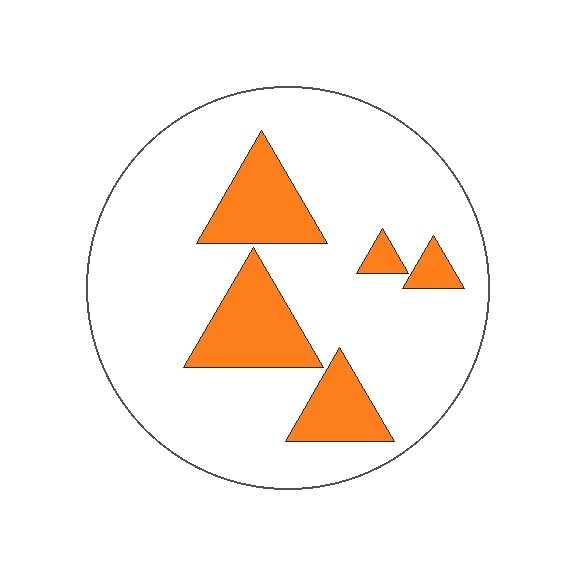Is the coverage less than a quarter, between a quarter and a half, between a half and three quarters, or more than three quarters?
Less than a quarter.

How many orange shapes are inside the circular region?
5.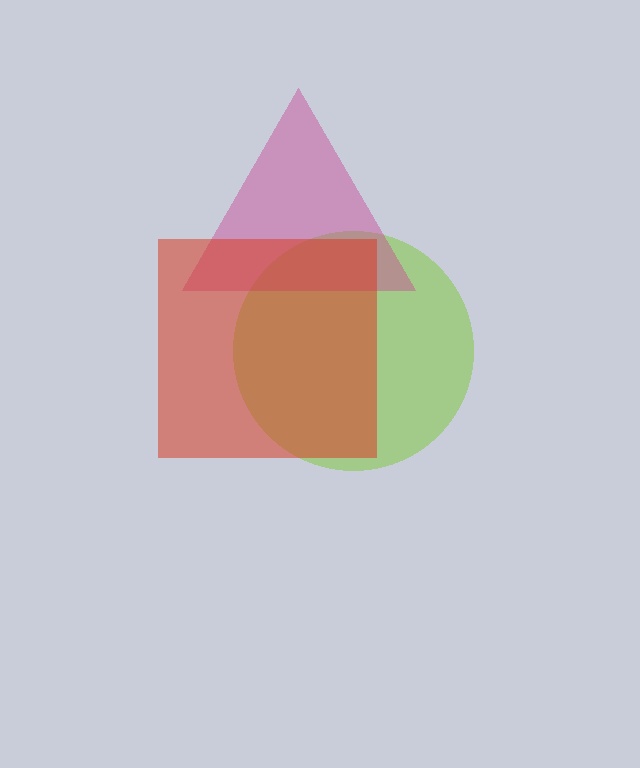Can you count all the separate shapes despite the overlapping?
Yes, there are 3 separate shapes.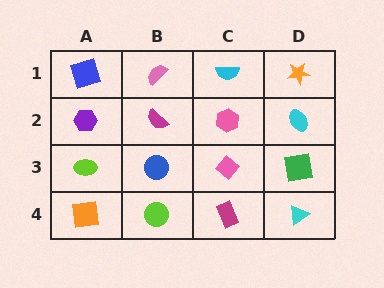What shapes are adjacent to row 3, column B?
A magenta semicircle (row 2, column B), a lime circle (row 4, column B), a lime ellipse (row 3, column A), a pink diamond (row 3, column C).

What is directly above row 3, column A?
A purple hexagon.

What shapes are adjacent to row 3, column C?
A pink hexagon (row 2, column C), a magenta rectangle (row 4, column C), a blue circle (row 3, column B), a green square (row 3, column D).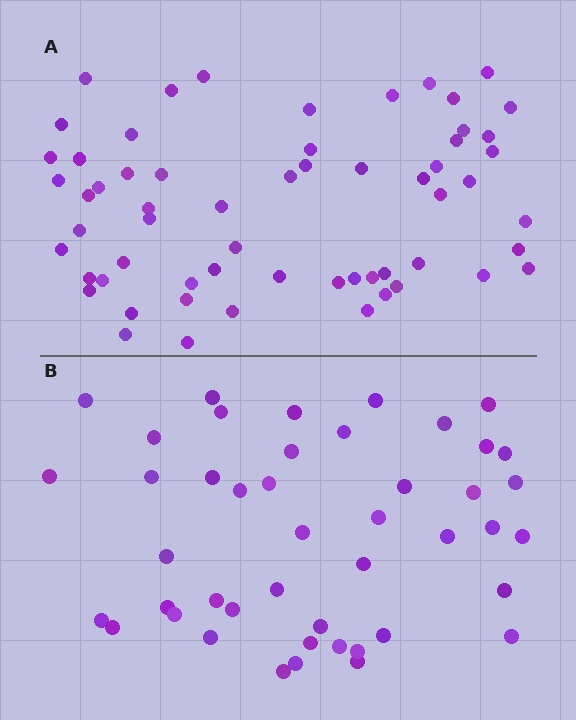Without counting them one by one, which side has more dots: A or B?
Region A (the top region) has more dots.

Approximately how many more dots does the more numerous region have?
Region A has approximately 15 more dots than region B.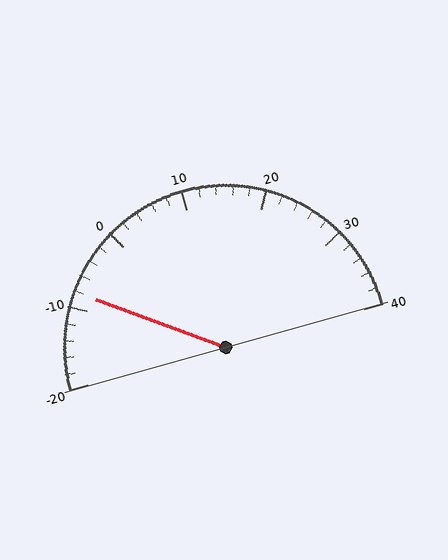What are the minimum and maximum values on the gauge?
The gauge ranges from -20 to 40.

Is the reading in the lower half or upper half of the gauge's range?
The reading is in the lower half of the range (-20 to 40).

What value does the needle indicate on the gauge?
The needle indicates approximately -8.